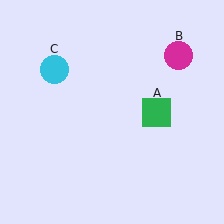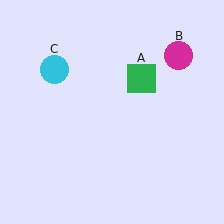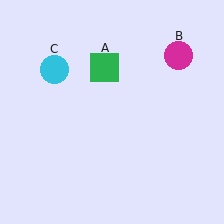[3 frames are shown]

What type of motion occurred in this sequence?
The green square (object A) rotated counterclockwise around the center of the scene.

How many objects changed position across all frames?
1 object changed position: green square (object A).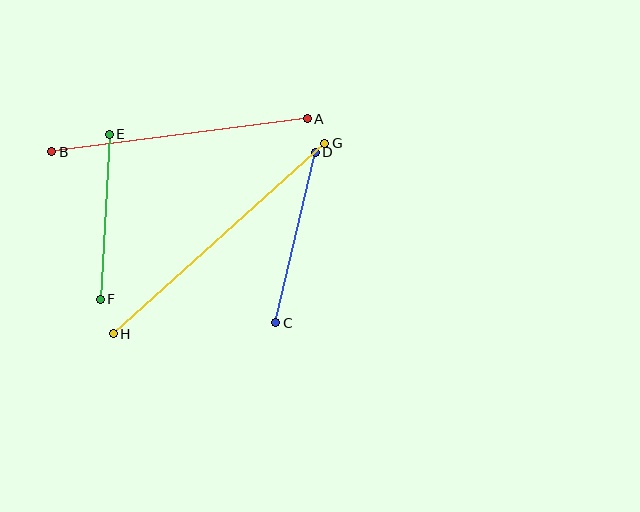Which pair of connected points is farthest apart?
Points G and H are farthest apart.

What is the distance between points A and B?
The distance is approximately 257 pixels.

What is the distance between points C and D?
The distance is approximately 175 pixels.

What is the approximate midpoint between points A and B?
The midpoint is at approximately (179, 135) pixels.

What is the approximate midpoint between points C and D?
The midpoint is at approximately (295, 238) pixels.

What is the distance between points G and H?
The distance is approximately 285 pixels.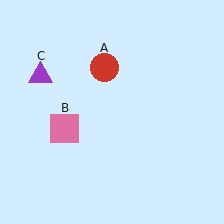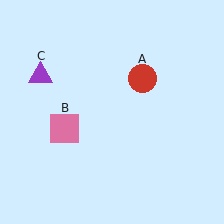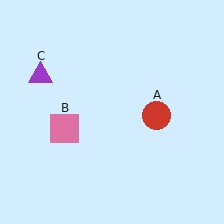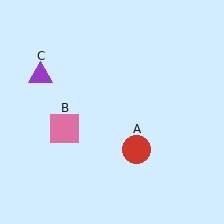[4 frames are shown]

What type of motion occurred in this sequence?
The red circle (object A) rotated clockwise around the center of the scene.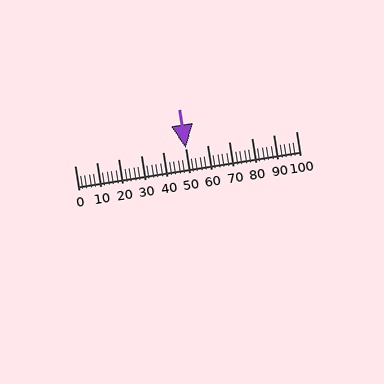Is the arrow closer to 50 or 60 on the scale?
The arrow is closer to 50.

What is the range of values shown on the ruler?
The ruler shows values from 0 to 100.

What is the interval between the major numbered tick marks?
The major tick marks are spaced 10 units apart.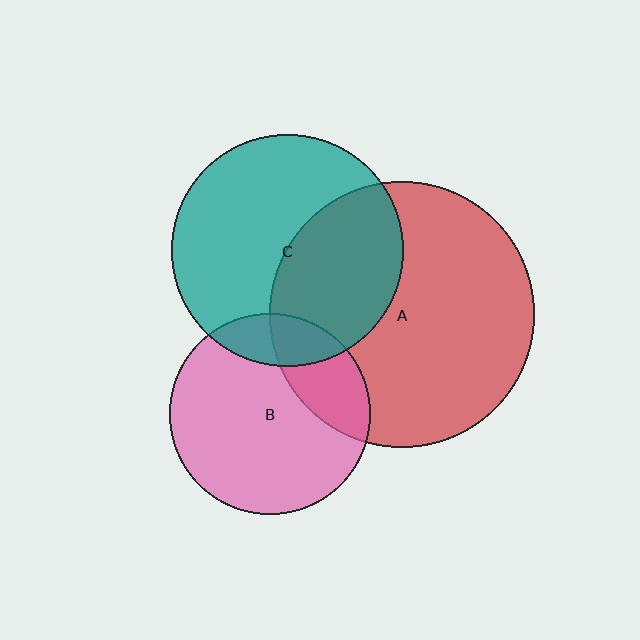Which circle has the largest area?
Circle A (red).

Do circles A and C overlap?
Yes.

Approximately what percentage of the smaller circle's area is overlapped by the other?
Approximately 40%.